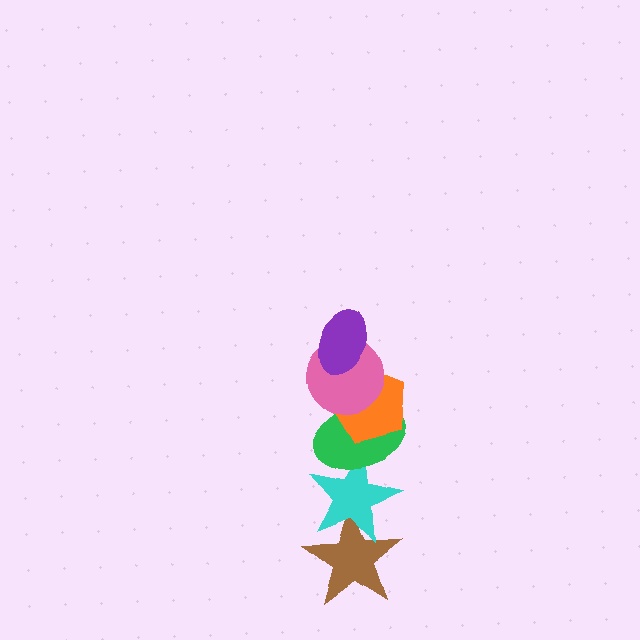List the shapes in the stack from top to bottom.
From top to bottom: the purple ellipse, the pink circle, the orange pentagon, the green ellipse, the cyan star, the brown star.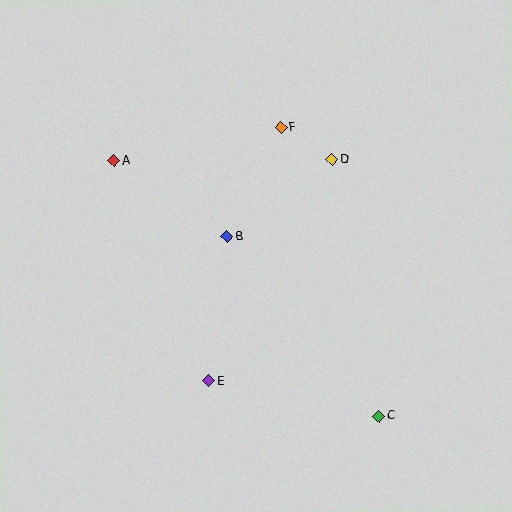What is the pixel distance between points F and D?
The distance between F and D is 61 pixels.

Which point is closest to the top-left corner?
Point A is closest to the top-left corner.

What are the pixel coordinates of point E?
Point E is at (209, 381).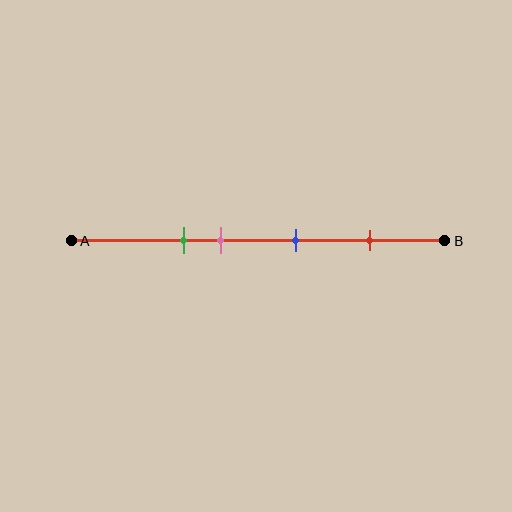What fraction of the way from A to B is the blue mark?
The blue mark is approximately 60% (0.6) of the way from A to B.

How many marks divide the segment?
There are 4 marks dividing the segment.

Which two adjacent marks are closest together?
The green and pink marks are the closest adjacent pair.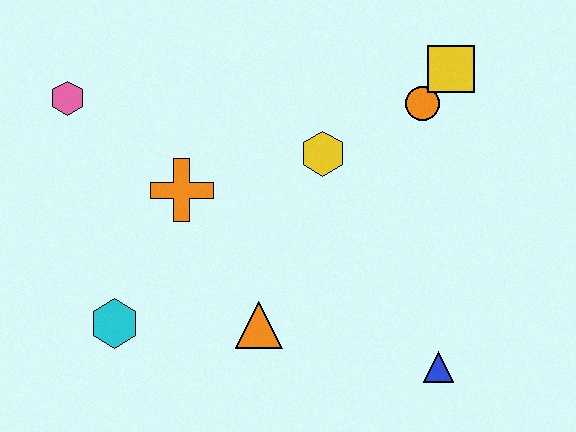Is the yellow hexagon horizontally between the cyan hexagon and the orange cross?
No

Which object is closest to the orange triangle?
The cyan hexagon is closest to the orange triangle.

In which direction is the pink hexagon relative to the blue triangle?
The pink hexagon is to the left of the blue triangle.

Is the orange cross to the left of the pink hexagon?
No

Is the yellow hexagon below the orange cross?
No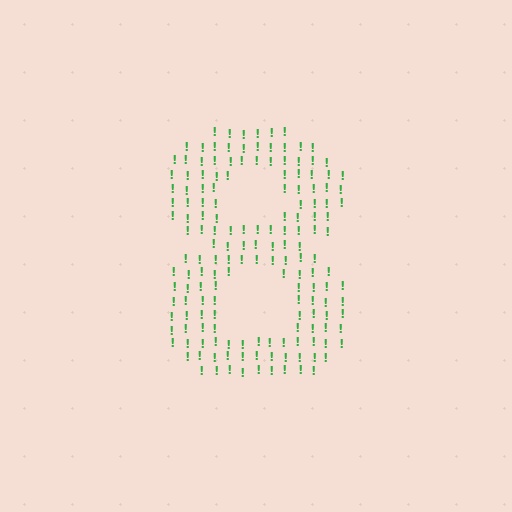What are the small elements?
The small elements are exclamation marks.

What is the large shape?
The large shape is the digit 8.